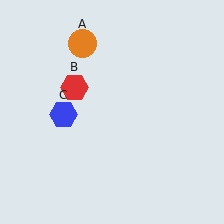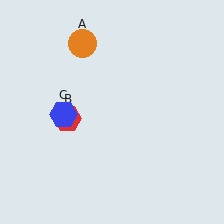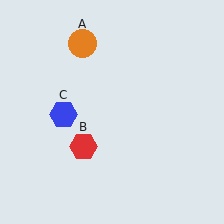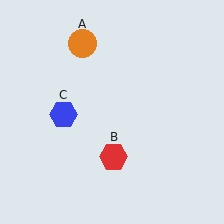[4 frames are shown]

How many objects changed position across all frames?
1 object changed position: red hexagon (object B).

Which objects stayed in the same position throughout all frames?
Orange circle (object A) and blue hexagon (object C) remained stationary.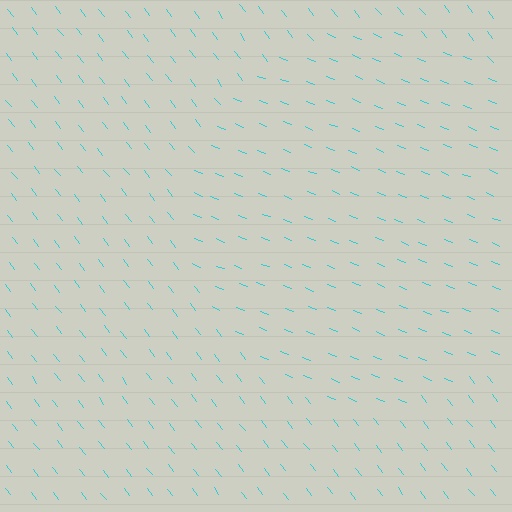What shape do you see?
I see a circle.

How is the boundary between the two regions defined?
The boundary is defined purely by a change in line orientation (approximately 31 degrees difference). All lines are the same color and thickness.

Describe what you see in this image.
The image is filled with small cyan line segments. A circle region in the image has lines oriented differently from the surrounding lines, creating a visible texture boundary.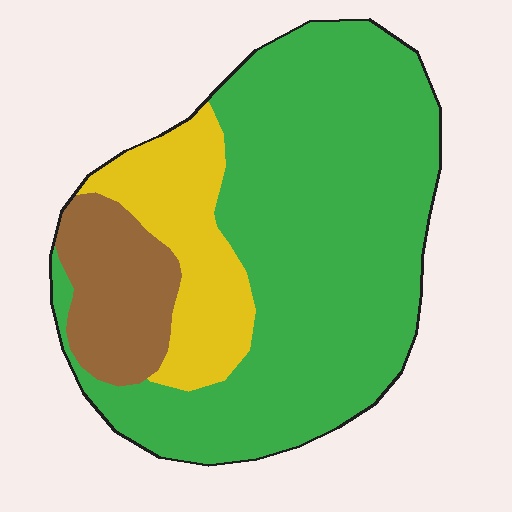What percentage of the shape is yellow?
Yellow covers 18% of the shape.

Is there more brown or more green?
Green.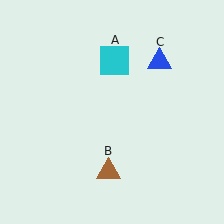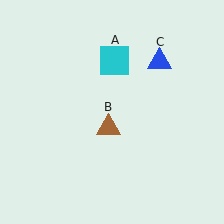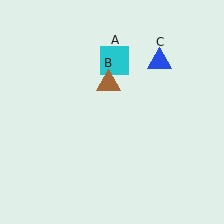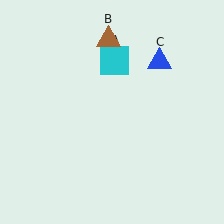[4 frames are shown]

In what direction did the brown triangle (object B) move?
The brown triangle (object B) moved up.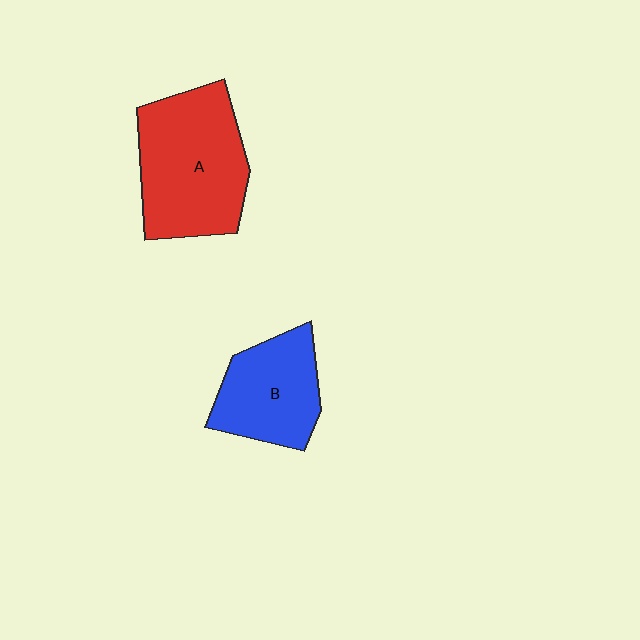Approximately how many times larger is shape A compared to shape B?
Approximately 1.5 times.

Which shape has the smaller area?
Shape B (blue).